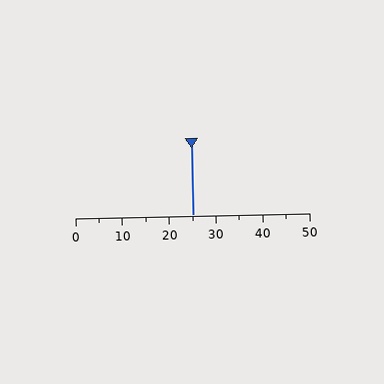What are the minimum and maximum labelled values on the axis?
The axis runs from 0 to 50.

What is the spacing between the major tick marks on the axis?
The major ticks are spaced 10 apart.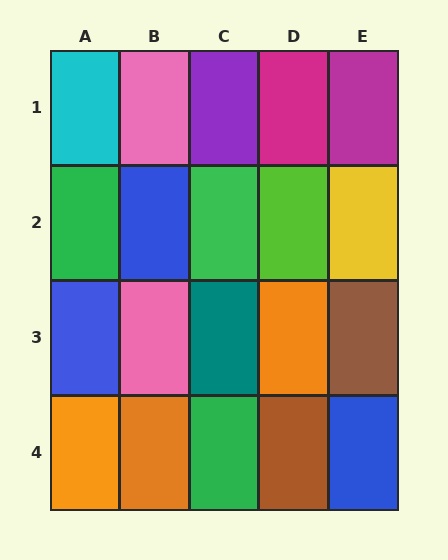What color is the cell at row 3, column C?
Teal.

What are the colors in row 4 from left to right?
Orange, orange, green, brown, blue.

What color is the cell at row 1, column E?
Magenta.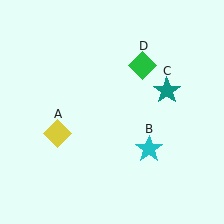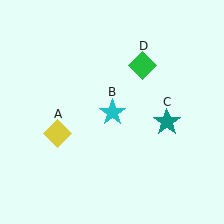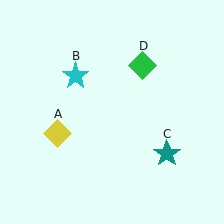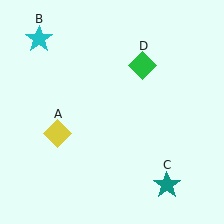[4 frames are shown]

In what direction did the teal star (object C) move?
The teal star (object C) moved down.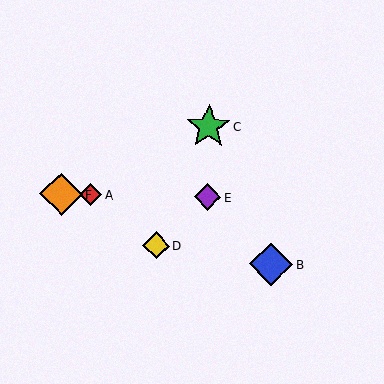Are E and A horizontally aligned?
Yes, both are at y≈197.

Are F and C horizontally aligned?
No, F is at y≈194 and C is at y≈127.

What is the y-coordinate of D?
Object D is at y≈246.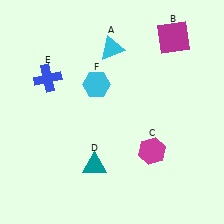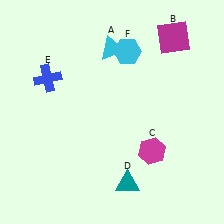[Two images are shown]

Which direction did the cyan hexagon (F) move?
The cyan hexagon (F) moved up.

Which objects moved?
The objects that moved are: the teal triangle (D), the cyan hexagon (F).